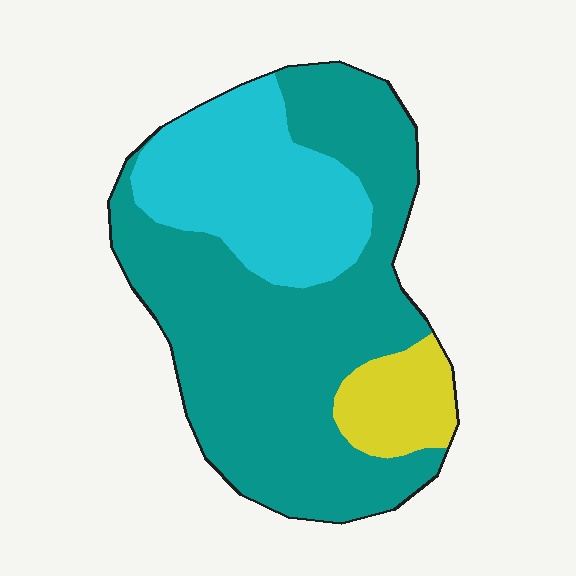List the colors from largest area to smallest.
From largest to smallest: teal, cyan, yellow.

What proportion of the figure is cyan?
Cyan takes up about one quarter (1/4) of the figure.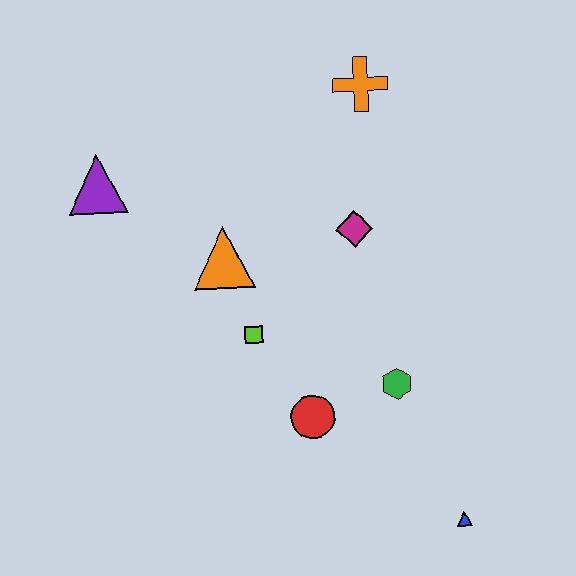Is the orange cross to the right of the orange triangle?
Yes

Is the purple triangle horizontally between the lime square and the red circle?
No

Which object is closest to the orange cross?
The magenta diamond is closest to the orange cross.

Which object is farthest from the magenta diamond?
The blue triangle is farthest from the magenta diamond.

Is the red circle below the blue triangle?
No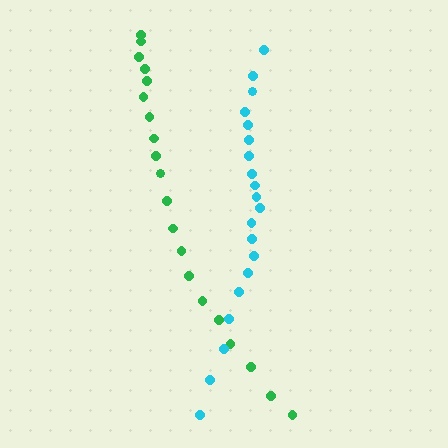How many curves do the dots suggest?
There are 2 distinct paths.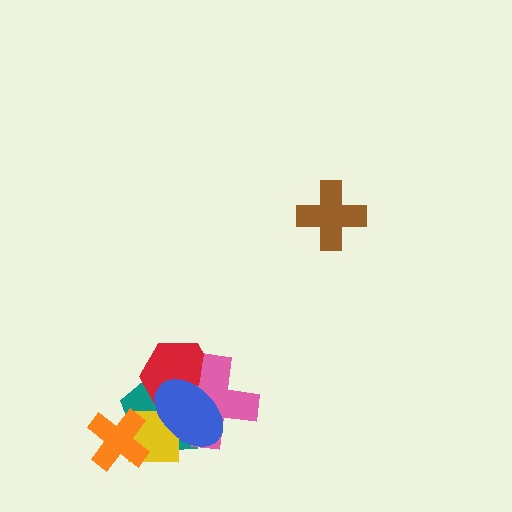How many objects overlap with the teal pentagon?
5 objects overlap with the teal pentagon.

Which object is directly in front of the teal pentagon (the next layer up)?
The red hexagon is directly in front of the teal pentagon.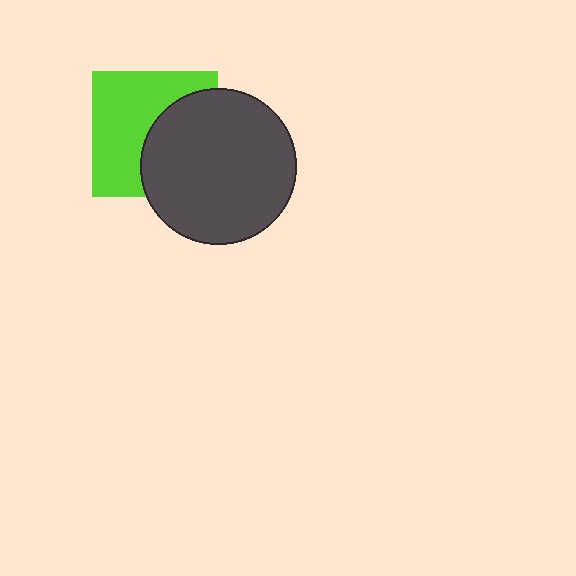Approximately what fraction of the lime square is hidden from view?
Roughly 45% of the lime square is hidden behind the dark gray circle.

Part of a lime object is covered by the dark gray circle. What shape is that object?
It is a square.